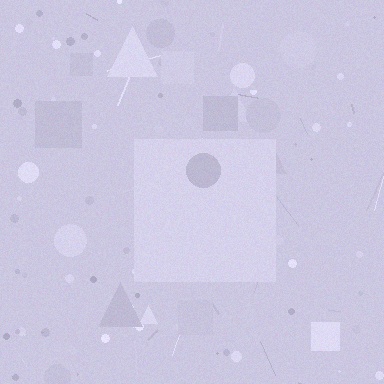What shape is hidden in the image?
A square is hidden in the image.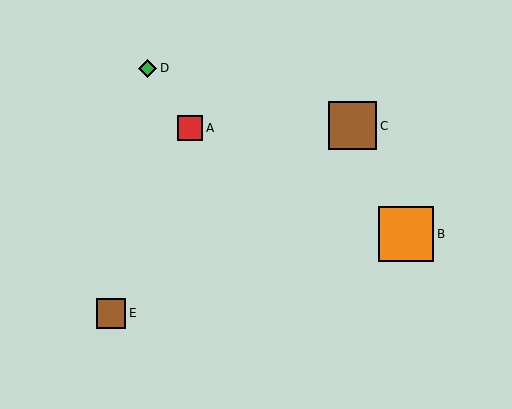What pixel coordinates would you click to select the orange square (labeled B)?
Click at (406, 234) to select the orange square B.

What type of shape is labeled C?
Shape C is a brown square.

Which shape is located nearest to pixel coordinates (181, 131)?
The red square (labeled A) at (190, 128) is nearest to that location.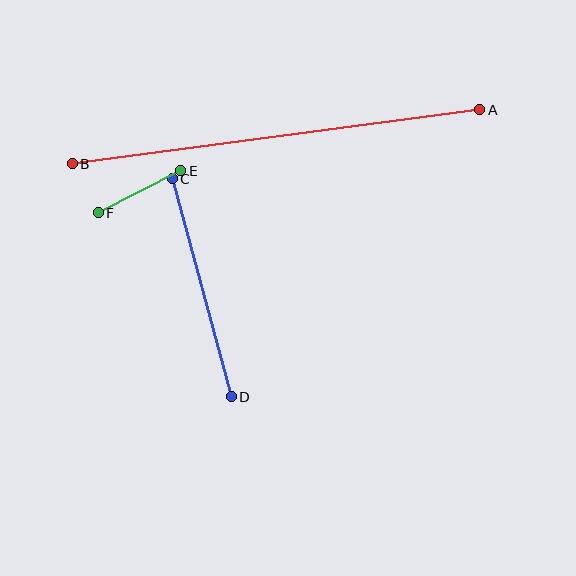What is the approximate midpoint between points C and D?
The midpoint is at approximately (202, 288) pixels.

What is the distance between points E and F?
The distance is approximately 93 pixels.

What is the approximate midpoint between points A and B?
The midpoint is at approximately (276, 137) pixels.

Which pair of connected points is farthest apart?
Points A and B are farthest apart.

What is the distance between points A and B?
The distance is approximately 411 pixels.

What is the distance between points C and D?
The distance is approximately 226 pixels.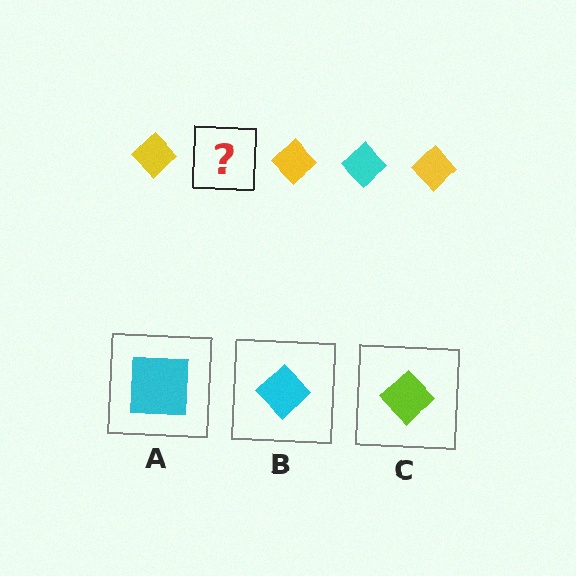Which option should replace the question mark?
Option B.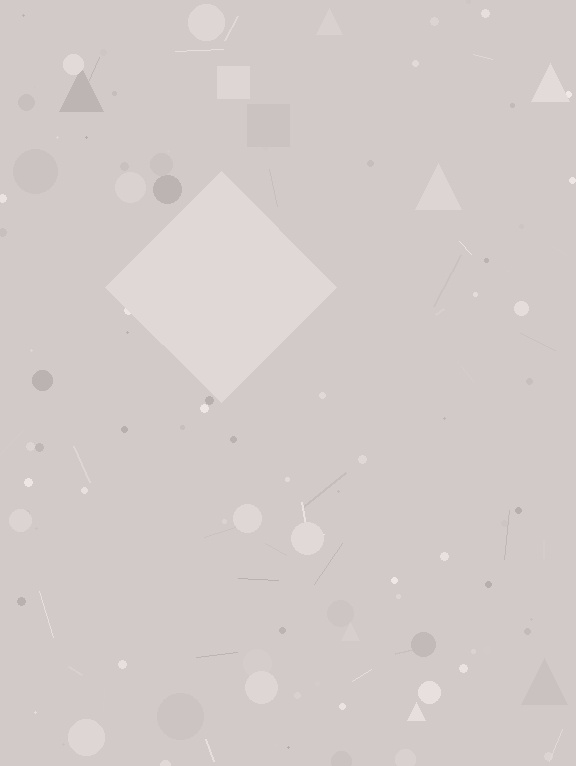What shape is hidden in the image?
A diamond is hidden in the image.